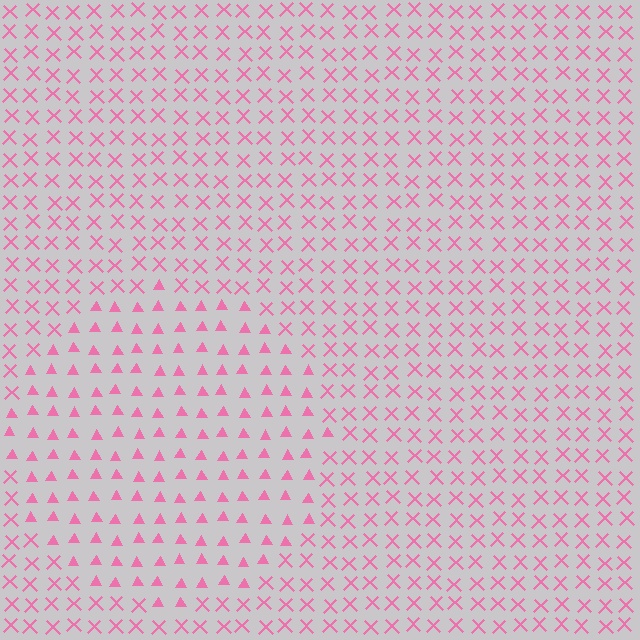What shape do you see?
I see a circle.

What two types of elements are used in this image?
The image uses triangles inside the circle region and X marks outside it.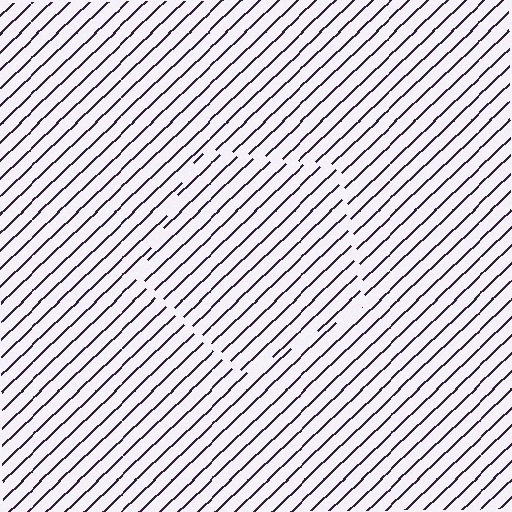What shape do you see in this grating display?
An illusory pentagon. The interior of the shape contains the same grating, shifted by half a period — the contour is defined by the phase discontinuity where line-ends from the inner and outer gratings abut.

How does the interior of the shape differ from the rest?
The interior of the shape contains the same grating, shifted by half a period — the contour is defined by the phase discontinuity where line-ends from the inner and outer gratings abut.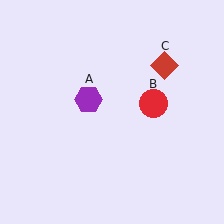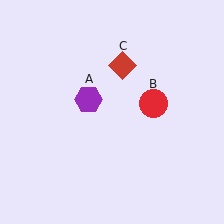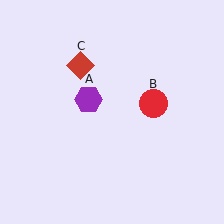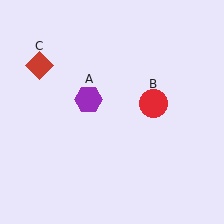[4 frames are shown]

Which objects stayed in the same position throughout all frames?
Purple hexagon (object A) and red circle (object B) remained stationary.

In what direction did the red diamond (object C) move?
The red diamond (object C) moved left.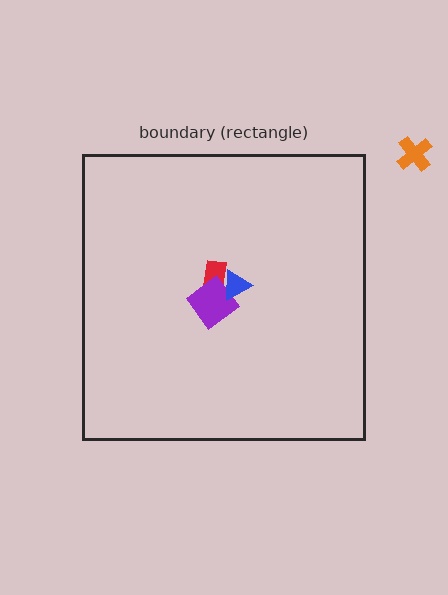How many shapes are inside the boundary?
3 inside, 1 outside.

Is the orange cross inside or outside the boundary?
Outside.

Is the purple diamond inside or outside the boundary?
Inside.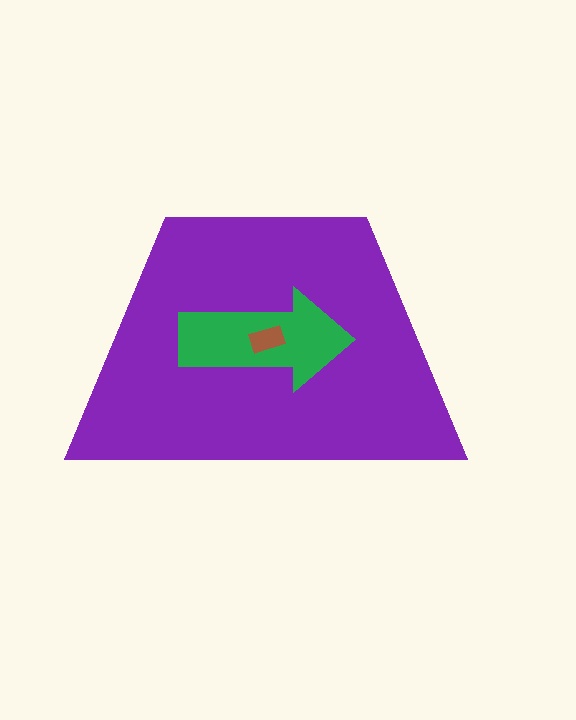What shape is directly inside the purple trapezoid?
The green arrow.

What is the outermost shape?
The purple trapezoid.